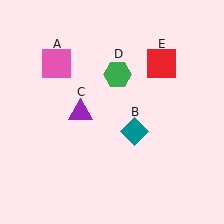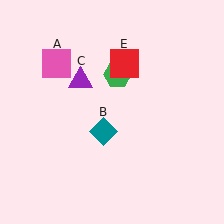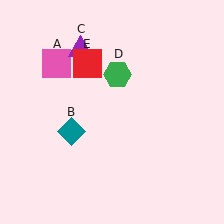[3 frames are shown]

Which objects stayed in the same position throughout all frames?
Pink square (object A) and green hexagon (object D) remained stationary.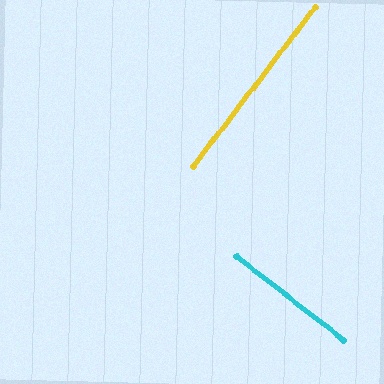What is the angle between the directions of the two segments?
Approximately 89 degrees.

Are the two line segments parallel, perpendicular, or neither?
Perpendicular — they meet at approximately 89°.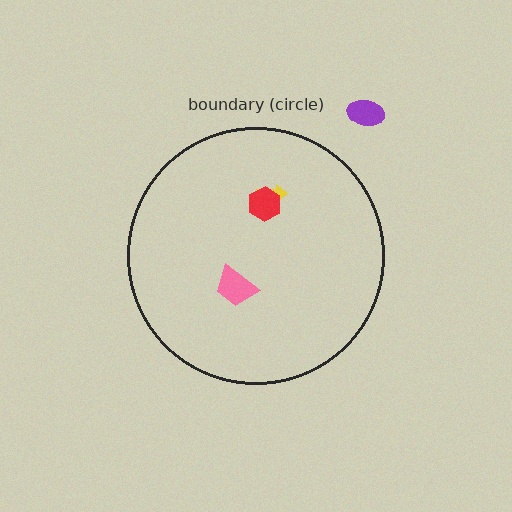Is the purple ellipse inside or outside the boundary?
Outside.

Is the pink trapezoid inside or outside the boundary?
Inside.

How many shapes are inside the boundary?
3 inside, 1 outside.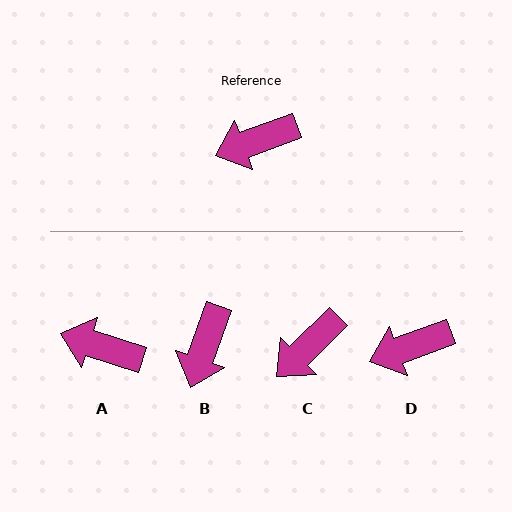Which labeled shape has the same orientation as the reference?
D.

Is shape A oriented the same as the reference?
No, it is off by about 38 degrees.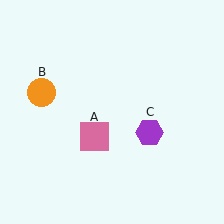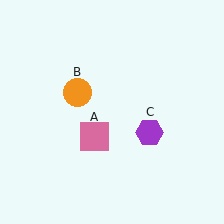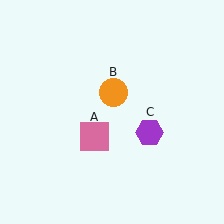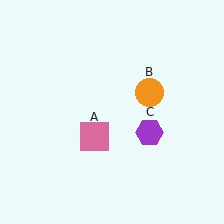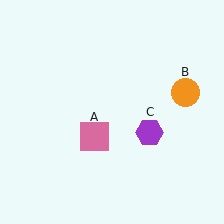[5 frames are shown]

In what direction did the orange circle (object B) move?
The orange circle (object B) moved right.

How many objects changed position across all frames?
1 object changed position: orange circle (object B).